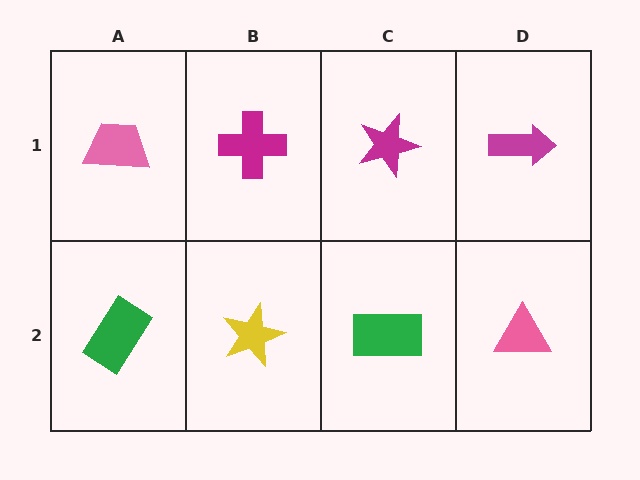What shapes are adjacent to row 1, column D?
A pink triangle (row 2, column D), a magenta star (row 1, column C).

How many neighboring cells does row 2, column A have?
2.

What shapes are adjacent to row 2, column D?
A magenta arrow (row 1, column D), a green rectangle (row 2, column C).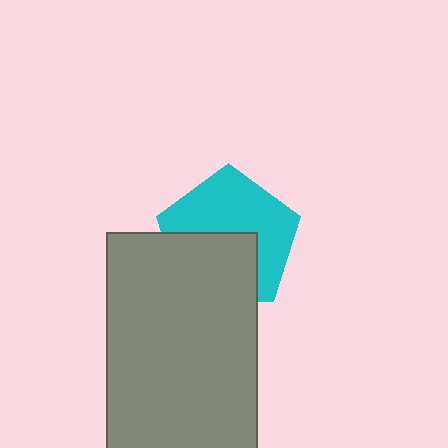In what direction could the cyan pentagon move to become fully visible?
The cyan pentagon could move up. That would shift it out from behind the gray rectangle entirely.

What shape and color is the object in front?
The object in front is a gray rectangle.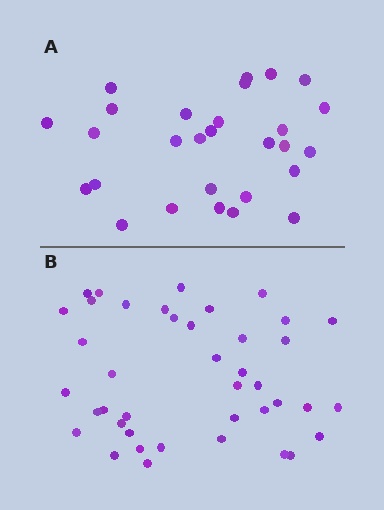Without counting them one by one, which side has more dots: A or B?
Region B (the bottom region) has more dots.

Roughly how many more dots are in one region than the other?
Region B has approximately 15 more dots than region A.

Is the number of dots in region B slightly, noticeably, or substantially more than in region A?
Region B has substantially more. The ratio is roughly 1.5 to 1.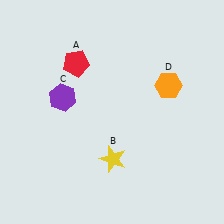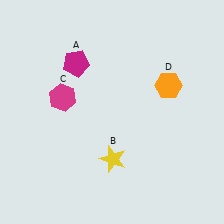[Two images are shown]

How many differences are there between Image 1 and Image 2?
There are 2 differences between the two images.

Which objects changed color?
A changed from red to magenta. C changed from purple to magenta.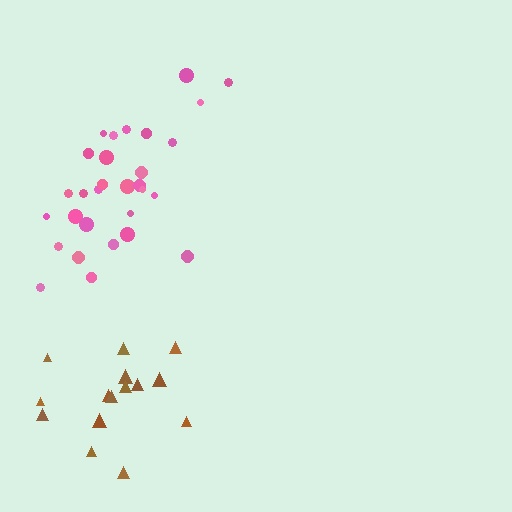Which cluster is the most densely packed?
Pink.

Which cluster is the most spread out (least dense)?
Brown.